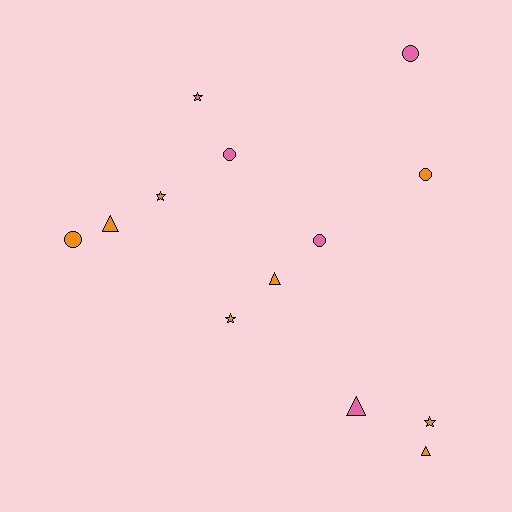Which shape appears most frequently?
Circle, with 5 objects.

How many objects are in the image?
There are 13 objects.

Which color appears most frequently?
Orange, with 8 objects.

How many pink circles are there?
There are 3 pink circles.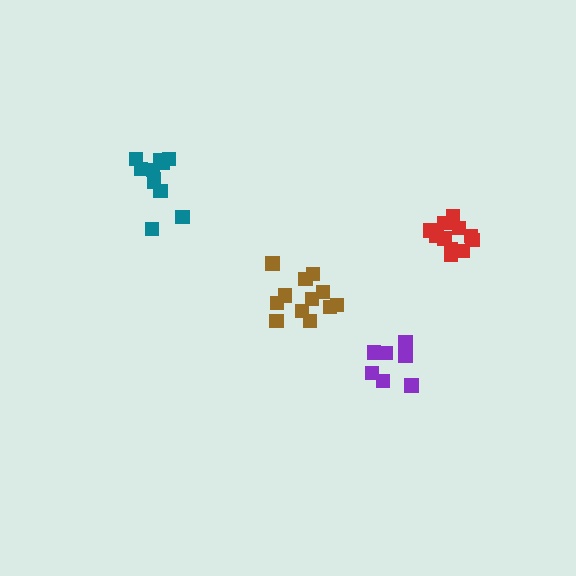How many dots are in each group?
Group 1: 12 dots, Group 2: 7 dots, Group 3: 11 dots, Group 4: 12 dots (42 total).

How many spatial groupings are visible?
There are 4 spatial groupings.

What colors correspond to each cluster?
The clusters are colored: brown, purple, teal, red.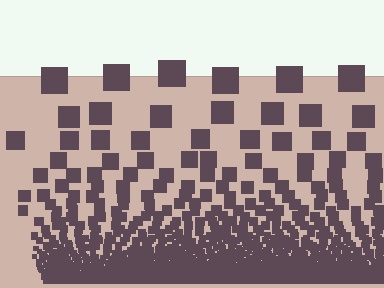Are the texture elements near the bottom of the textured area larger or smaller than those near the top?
Smaller. The gradient is inverted — elements near the bottom are smaller and denser.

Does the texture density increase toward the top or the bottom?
Density increases toward the bottom.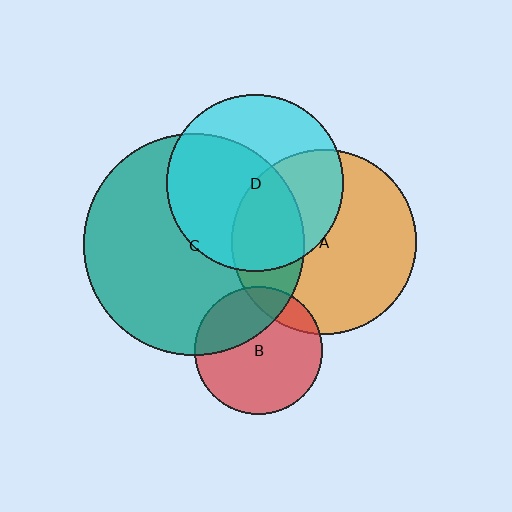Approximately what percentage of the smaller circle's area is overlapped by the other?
Approximately 30%.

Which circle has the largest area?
Circle C (teal).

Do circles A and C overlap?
Yes.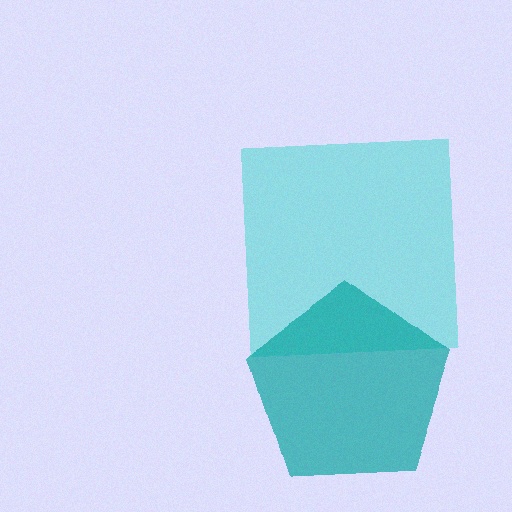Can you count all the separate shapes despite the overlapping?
Yes, there are 2 separate shapes.